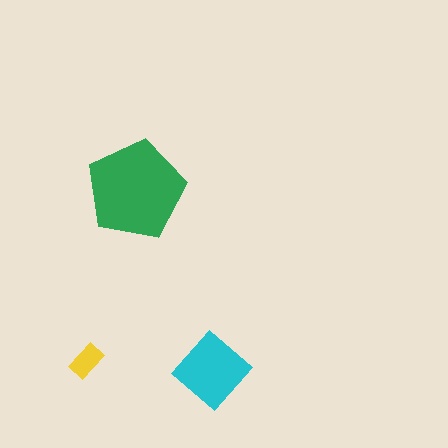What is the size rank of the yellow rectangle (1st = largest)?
3rd.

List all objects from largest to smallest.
The green pentagon, the cyan diamond, the yellow rectangle.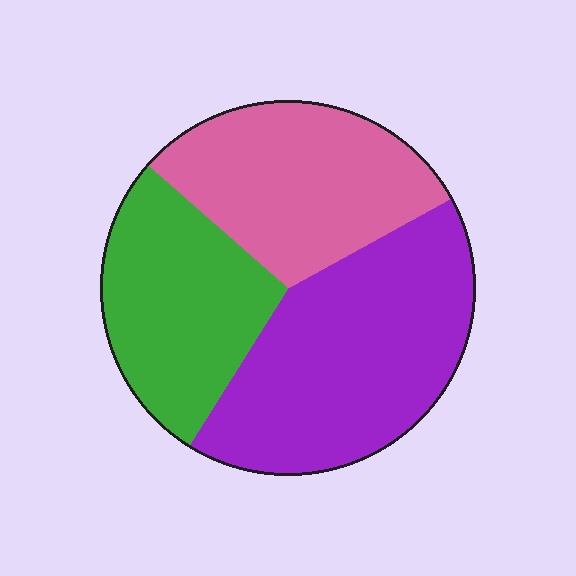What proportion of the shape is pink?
Pink covers roughly 30% of the shape.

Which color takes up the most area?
Purple, at roughly 40%.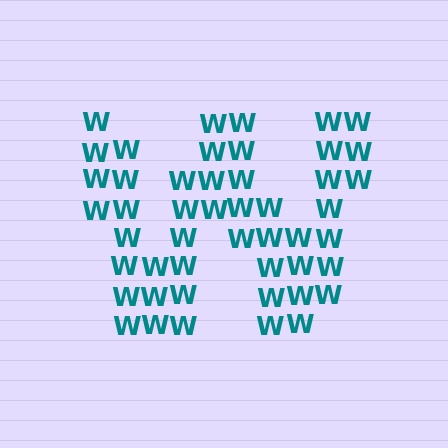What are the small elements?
The small elements are letter W's.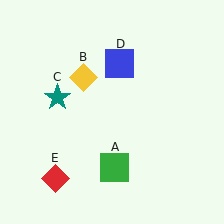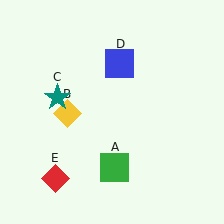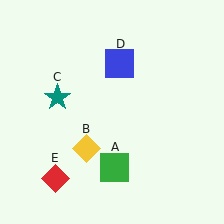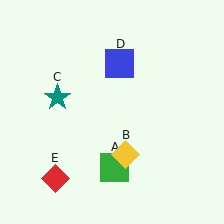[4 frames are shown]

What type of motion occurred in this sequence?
The yellow diamond (object B) rotated counterclockwise around the center of the scene.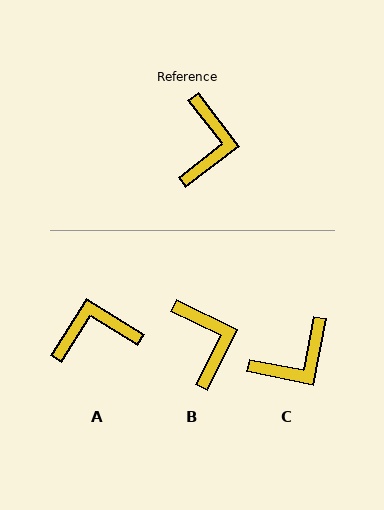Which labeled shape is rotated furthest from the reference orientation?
A, about 110 degrees away.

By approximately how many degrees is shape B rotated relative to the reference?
Approximately 26 degrees counter-clockwise.